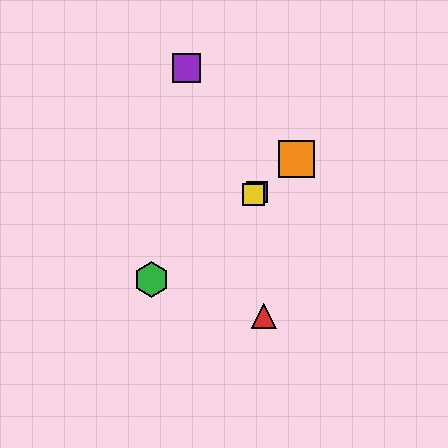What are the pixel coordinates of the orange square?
The orange square is at (296, 159).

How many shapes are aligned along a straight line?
4 shapes (the blue square, the green hexagon, the yellow square, the orange square) are aligned along a straight line.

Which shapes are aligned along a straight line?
The blue square, the green hexagon, the yellow square, the orange square are aligned along a straight line.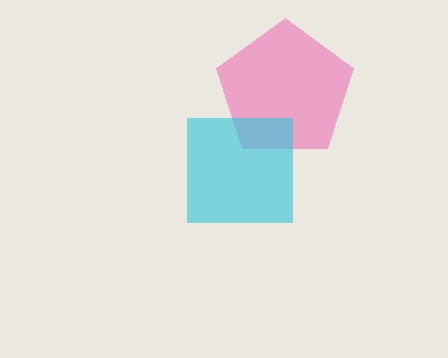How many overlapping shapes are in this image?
There are 2 overlapping shapes in the image.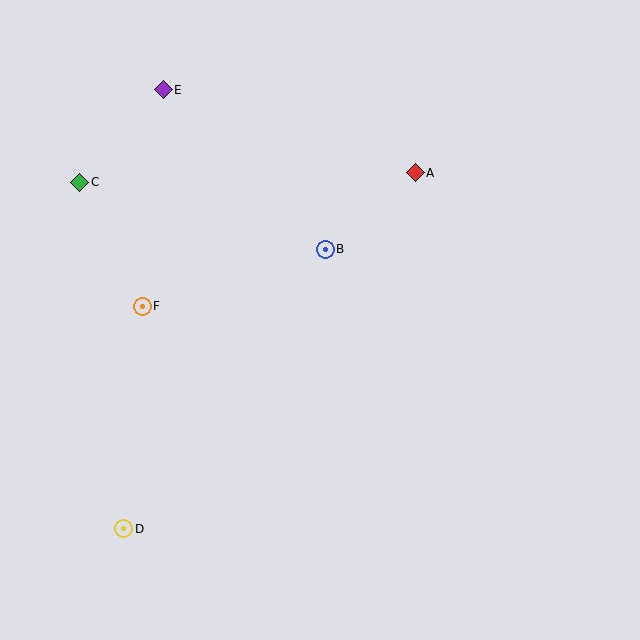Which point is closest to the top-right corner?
Point A is closest to the top-right corner.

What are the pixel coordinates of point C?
Point C is at (80, 182).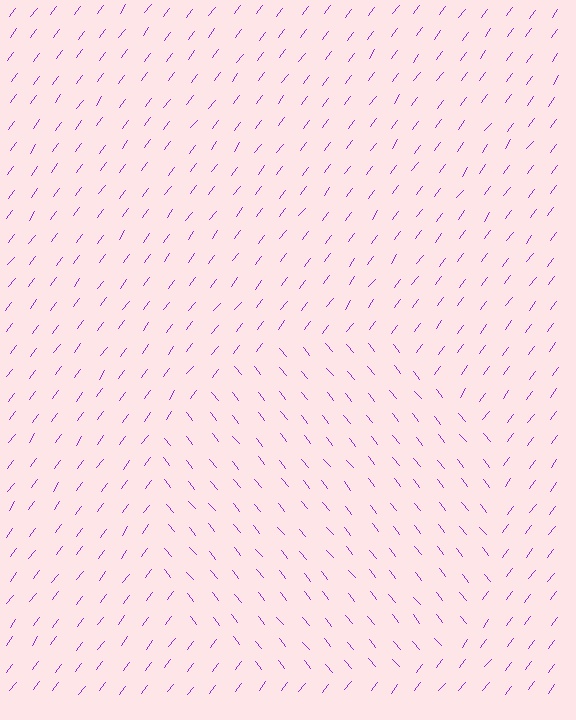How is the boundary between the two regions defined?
The boundary is defined purely by a change in line orientation (approximately 76 degrees difference). All lines are the same color and thickness.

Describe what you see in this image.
The image is filled with small purple line segments. A circle region in the image has lines oriented differently from the surrounding lines, creating a visible texture boundary.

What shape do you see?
I see a circle.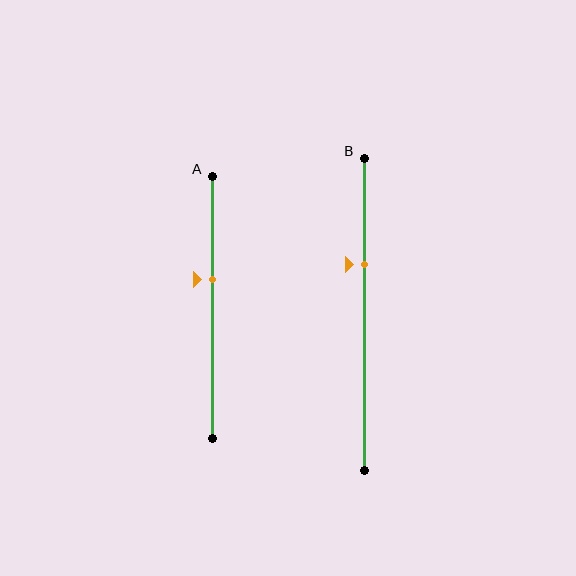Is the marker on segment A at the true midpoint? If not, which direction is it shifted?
No, the marker on segment A is shifted upward by about 10% of the segment length.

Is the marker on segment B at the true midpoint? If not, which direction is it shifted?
No, the marker on segment B is shifted upward by about 16% of the segment length.